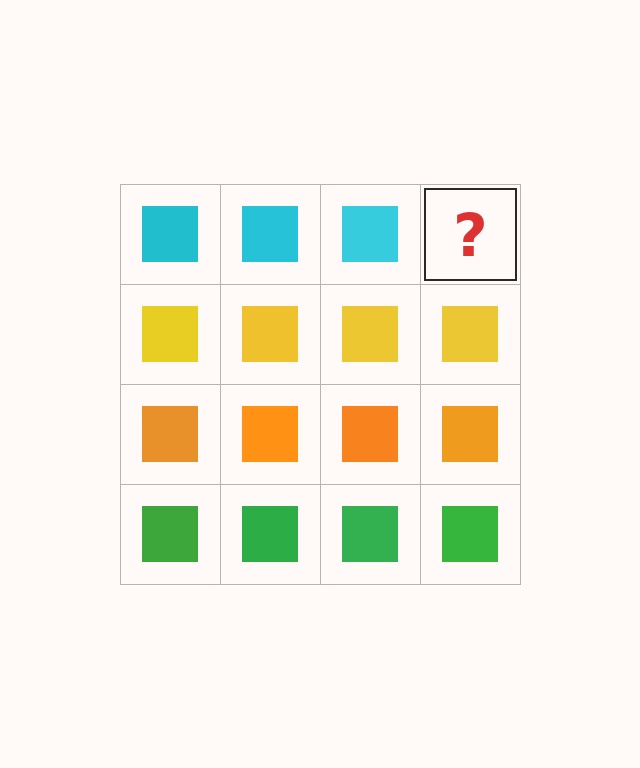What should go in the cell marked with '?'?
The missing cell should contain a cyan square.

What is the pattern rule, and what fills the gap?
The rule is that each row has a consistent color. The gap should be filled with a cyan square.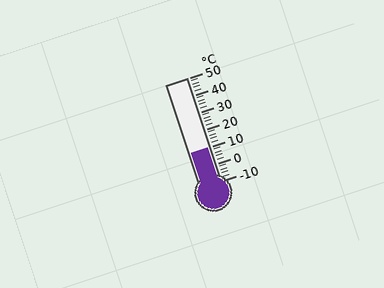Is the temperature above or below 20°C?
The temperature is below 20°C.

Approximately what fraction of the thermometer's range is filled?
The thermometer is filled to approximately 35% of its range.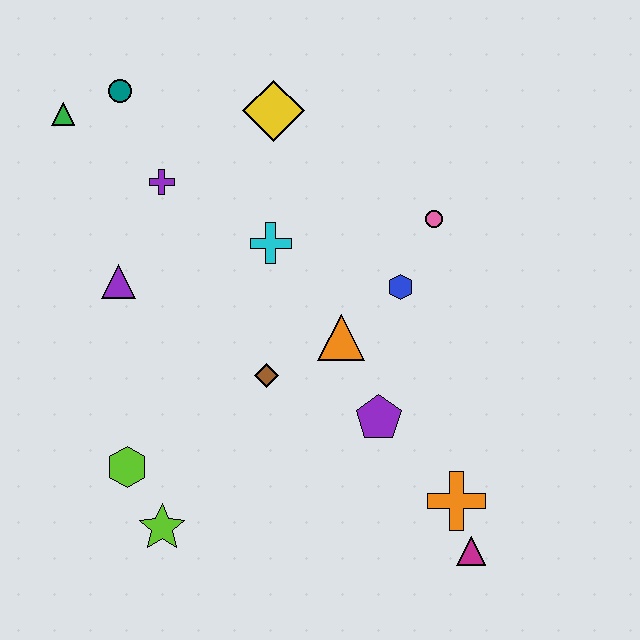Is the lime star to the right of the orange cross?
No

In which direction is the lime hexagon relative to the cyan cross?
The lime hexagon is below the cyan cross.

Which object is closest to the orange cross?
The magenta triangle is closest to the orange cross.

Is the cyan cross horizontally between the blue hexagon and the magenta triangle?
No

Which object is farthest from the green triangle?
The magenta triangle is farthest from the green triangle.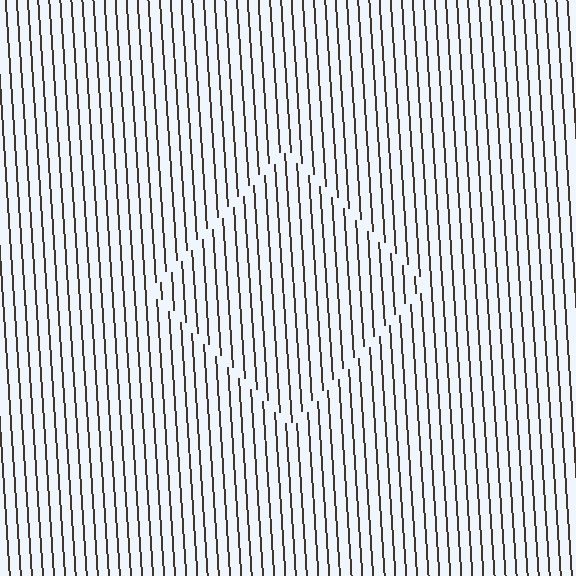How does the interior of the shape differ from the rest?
The interior of the shape contains the same grating, shifted by half a period — the contour is defined by the phase discontinuity where line-ends from the inner and outer gratings abut.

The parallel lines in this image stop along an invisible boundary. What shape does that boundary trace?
An illusory square. The interior of the shape contains the same grating, shifted by half a period — the contour is defined by the phase discontinuity where line-ends from the inner and outer gratings abut.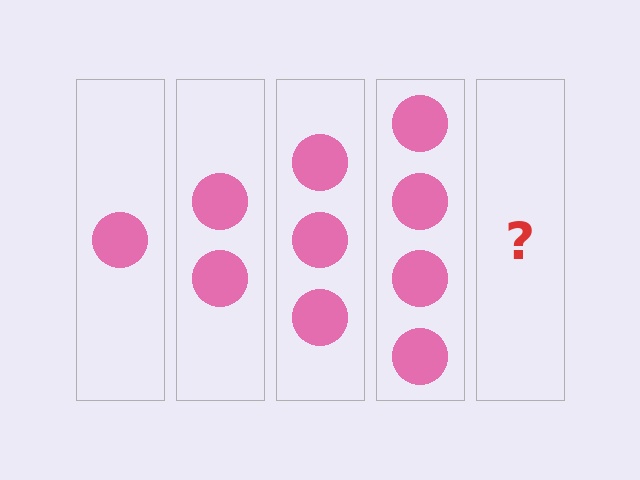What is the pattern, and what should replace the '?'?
The pattern is that each step adds one more circle. The '?' should be 5 circles.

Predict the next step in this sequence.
The next step is 5 circles.